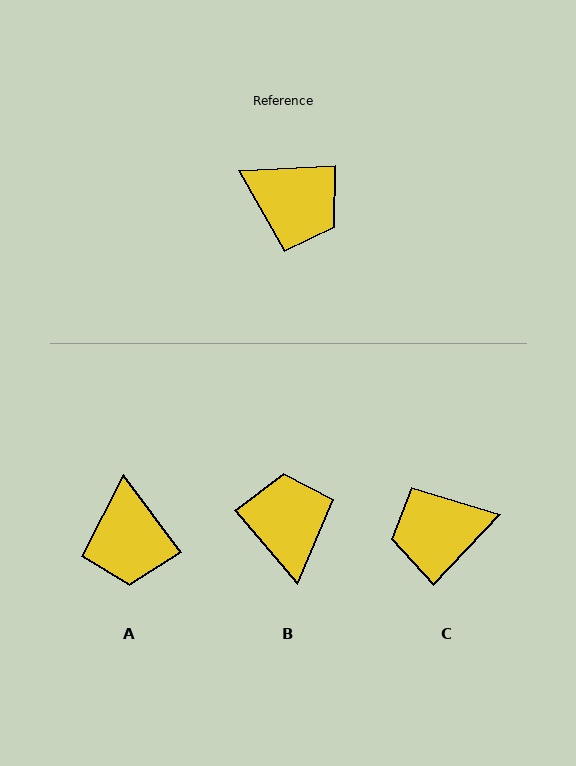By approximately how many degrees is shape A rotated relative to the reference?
Approximately 56 degrees clockwise.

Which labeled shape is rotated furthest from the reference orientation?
C, about 136 degrees away.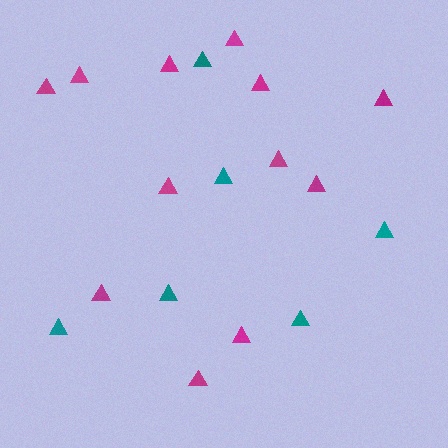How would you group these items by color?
There are 2 groups: one group of magenta triangles (12) and one group of teal triangles (6).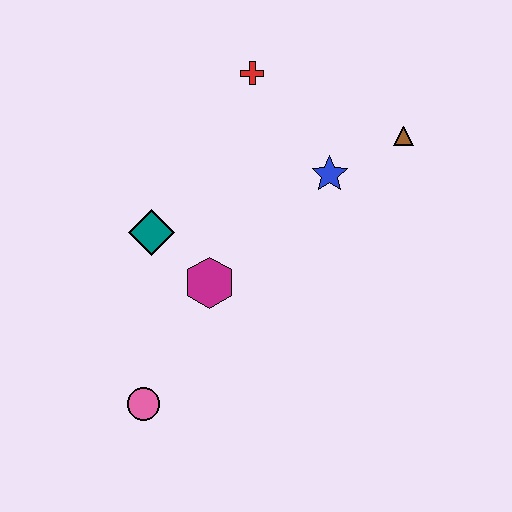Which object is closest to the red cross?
The blue star is closest to the red cross.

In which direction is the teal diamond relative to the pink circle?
The teal diamond is above the pink circle.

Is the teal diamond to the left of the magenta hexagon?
Yes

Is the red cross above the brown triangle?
Yes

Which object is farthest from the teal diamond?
The brown triangle is farthest from the teal diamond.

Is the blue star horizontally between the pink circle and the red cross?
No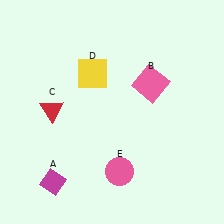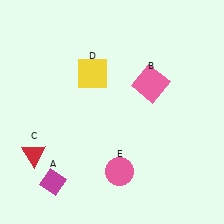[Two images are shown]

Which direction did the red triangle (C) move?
The red triangle (C) moved down.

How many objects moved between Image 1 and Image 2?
1 object moved between the two images.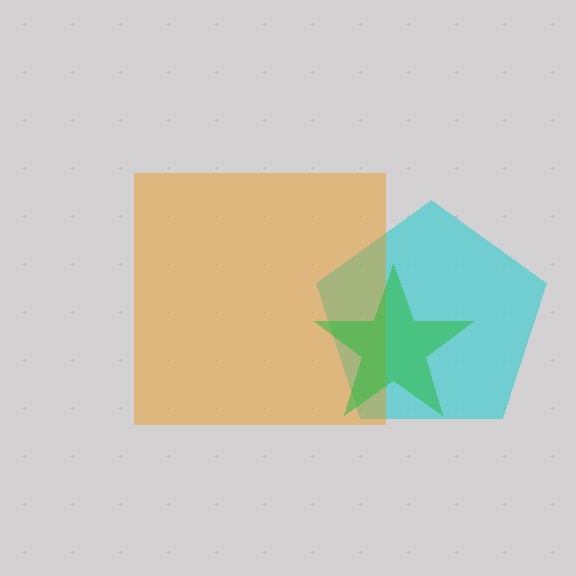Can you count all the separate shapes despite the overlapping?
Yes, there are 3 separate shapes.